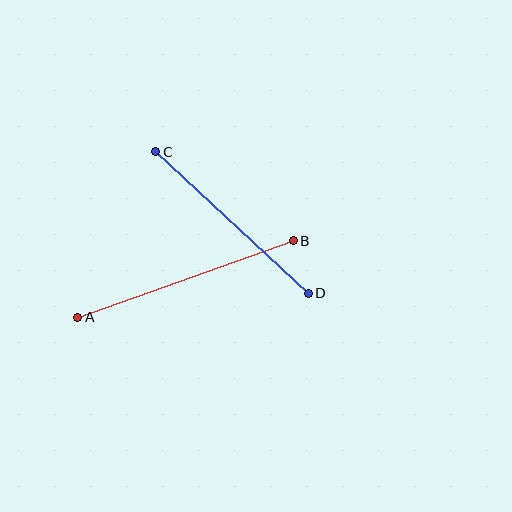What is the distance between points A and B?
The distance is approximately 228 pixels.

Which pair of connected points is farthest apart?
Points A and B are farthest apart.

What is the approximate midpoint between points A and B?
The midpoint is at approximately (186, 279) pixels.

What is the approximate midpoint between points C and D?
The midpoint is at approximately (232, 223) pixels.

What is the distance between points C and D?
The distance is approximately 208 pixels.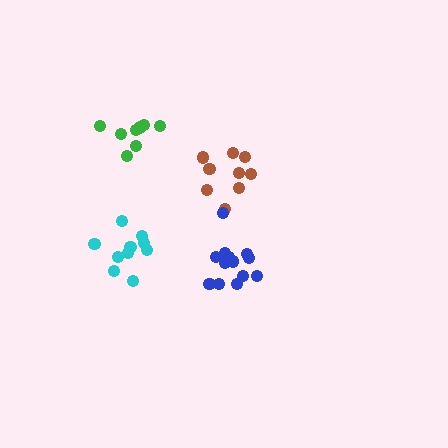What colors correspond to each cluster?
The clusters are colored: brown, blue, green, cyan.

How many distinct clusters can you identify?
There are 4 distinct clusters.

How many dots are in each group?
Group 1: 9 dots, Group 2: 13 dots, Group 3: 8 dots, Group 4: 10 dots (40 total).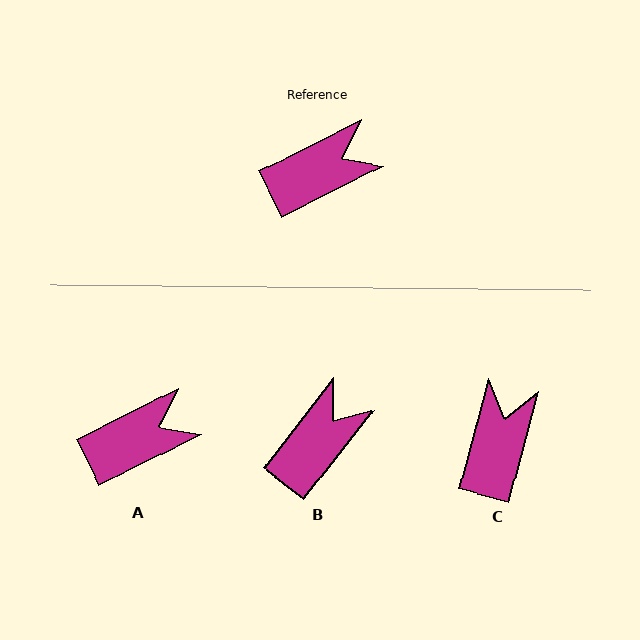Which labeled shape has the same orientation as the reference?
A.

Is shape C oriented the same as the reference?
No, it is off by about 48 degrees.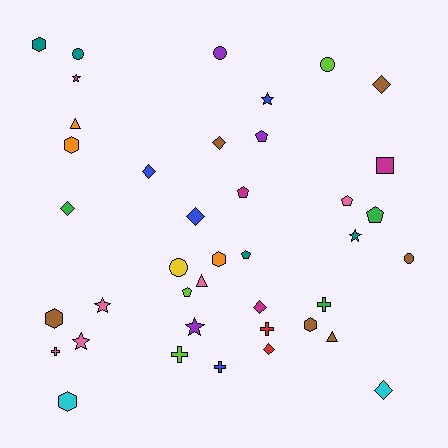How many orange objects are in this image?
There are 3 orange objects.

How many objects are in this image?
There are 40 objects.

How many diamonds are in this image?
There are 8 diamonds.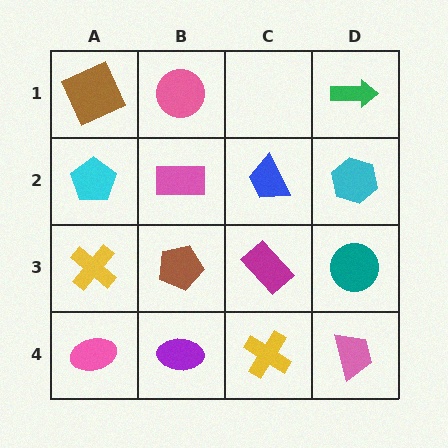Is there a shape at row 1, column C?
No, that cell is empty.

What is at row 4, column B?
A purple ellipse.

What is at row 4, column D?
A pink trapezoid.